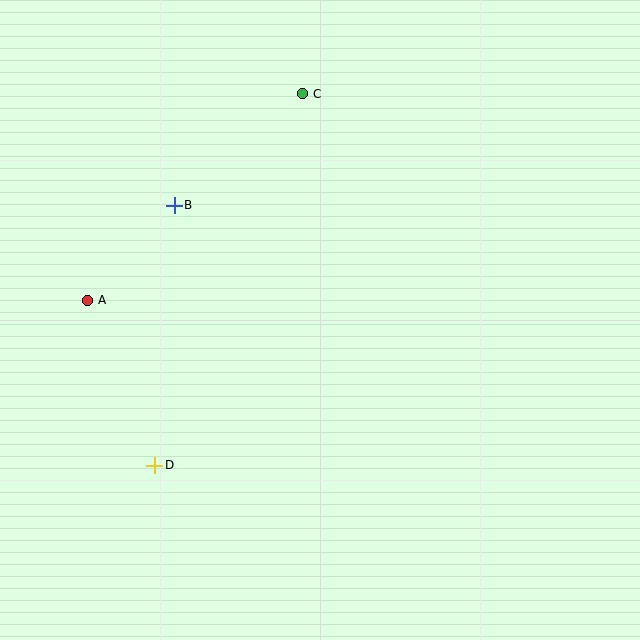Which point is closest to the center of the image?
Point B at (174, 205) is closest to the center.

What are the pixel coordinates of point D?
Point D is at (155, 465).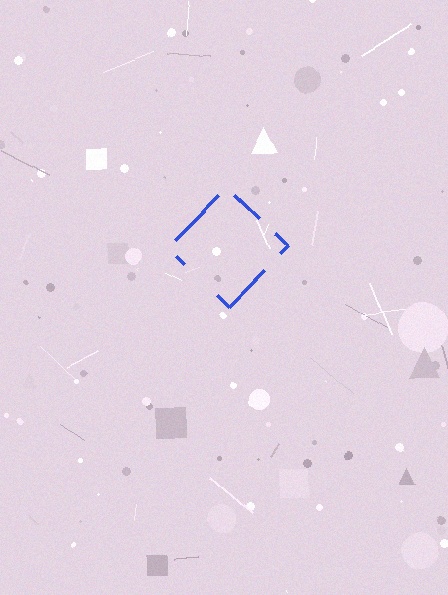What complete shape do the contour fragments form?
The contour fragments form a diamond.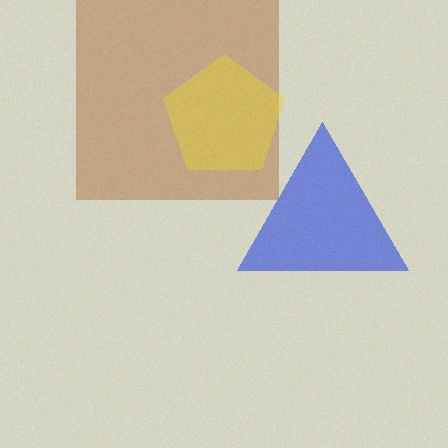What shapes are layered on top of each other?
The layered shapes are: a blue triangle, a brown square, a yellow pentagon.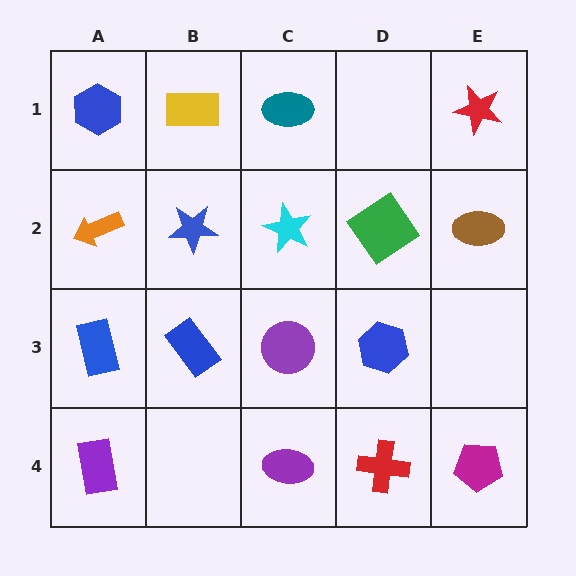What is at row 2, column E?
A brown ellipse.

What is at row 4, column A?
A purple rectangle.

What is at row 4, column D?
A red cross.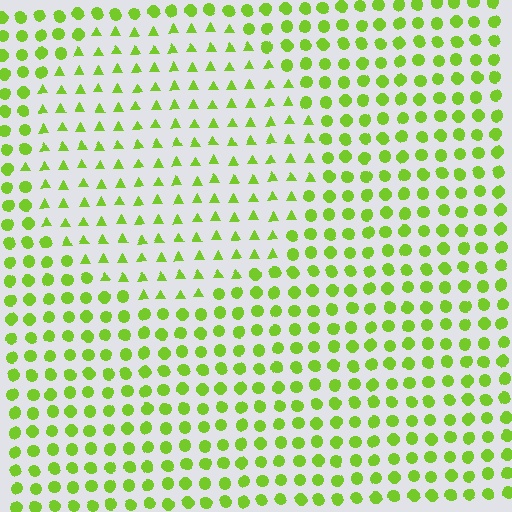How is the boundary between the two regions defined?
The boundary is defined by a change in element shape: triangles inside vs. circles outside. All elements share the same color and spacing.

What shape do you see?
I see a circle.